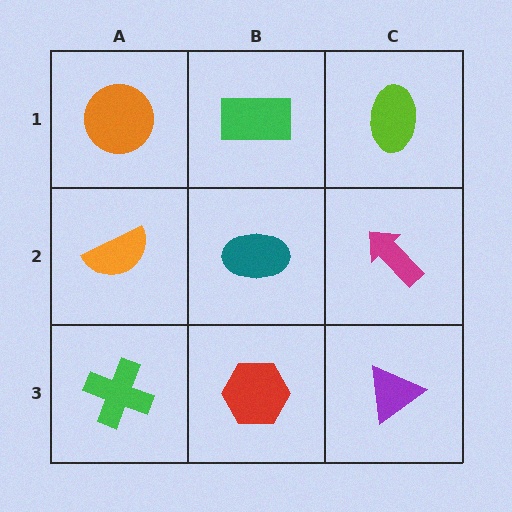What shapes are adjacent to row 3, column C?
A magenta arrow (row 2, column C), a red hexagon (row 3, column B).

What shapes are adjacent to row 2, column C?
A lime ellipse (row 1, column C), a purple triangle (row 3, column C), a teal ellipse (row 2, column B).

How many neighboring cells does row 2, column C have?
3.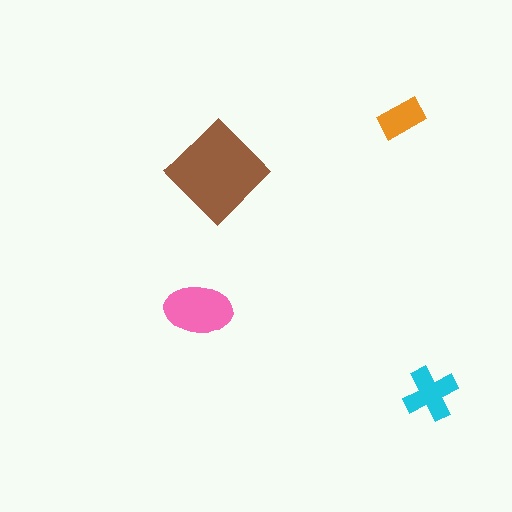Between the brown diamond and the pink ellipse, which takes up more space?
The brown diamond.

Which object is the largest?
The brown diamond.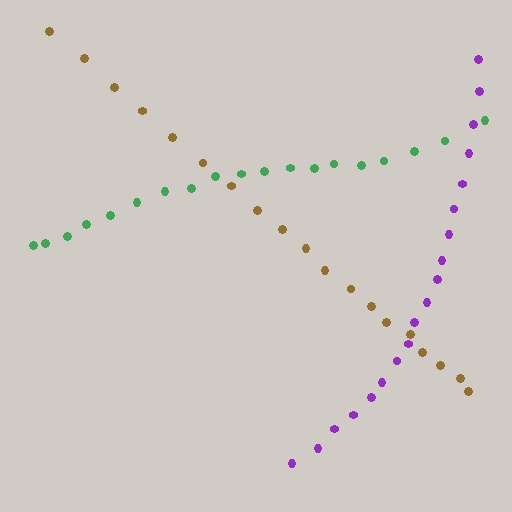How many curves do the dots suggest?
There are 3 distinct paths.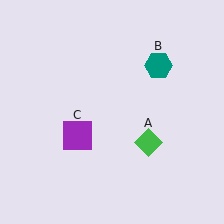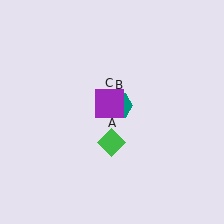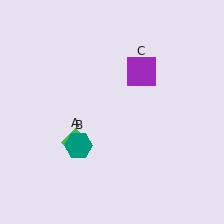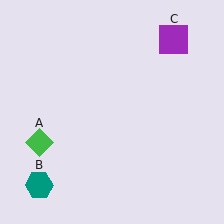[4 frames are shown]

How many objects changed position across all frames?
3 objects changed position: green diamond (object A), teal hexagon (object B), purple square (object C).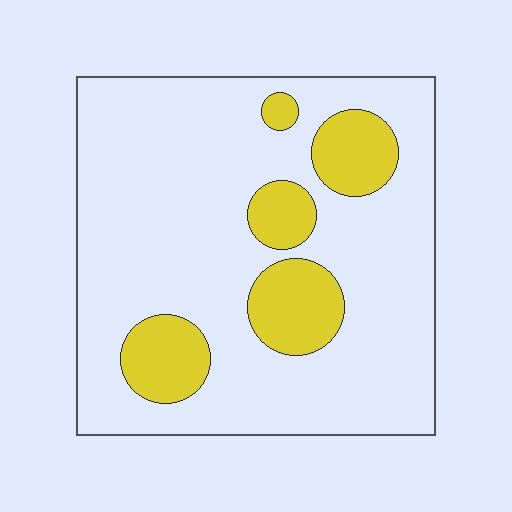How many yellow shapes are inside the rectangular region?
5.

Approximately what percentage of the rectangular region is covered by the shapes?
Approximately 20%.